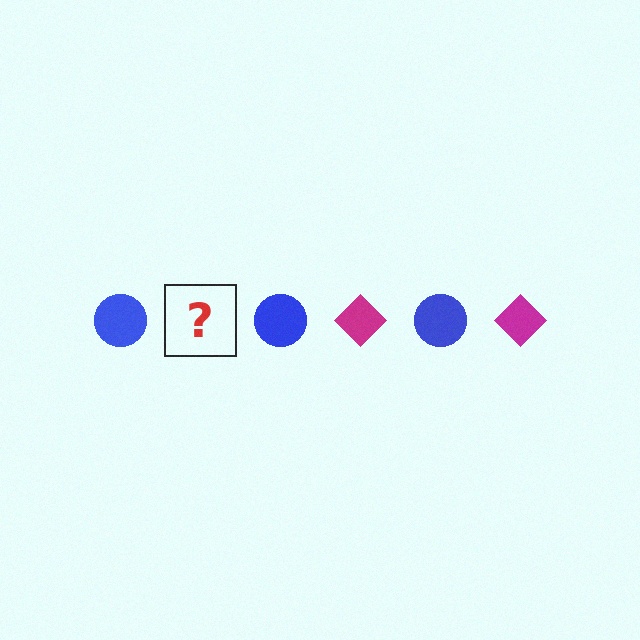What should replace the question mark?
The question mark should be replaced with a magenta diamond.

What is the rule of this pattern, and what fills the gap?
The rule is that the pattern alternates between blue circle and magenta diamond. The gap should be filled with a magenta diamond.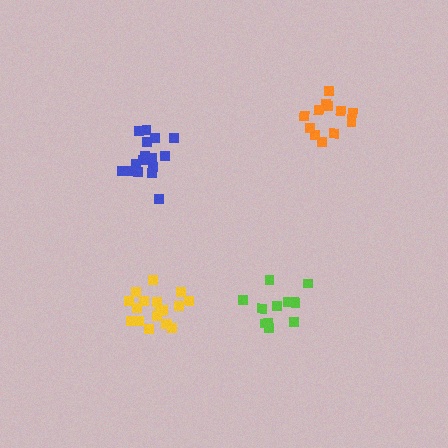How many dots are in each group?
Group 1: 12 dots, Group 2: 18 dots, Group 3: 16 dots, Group 4: 12 dots (58 total).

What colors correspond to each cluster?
The clusters are colored: orange, yellow, blue, lime.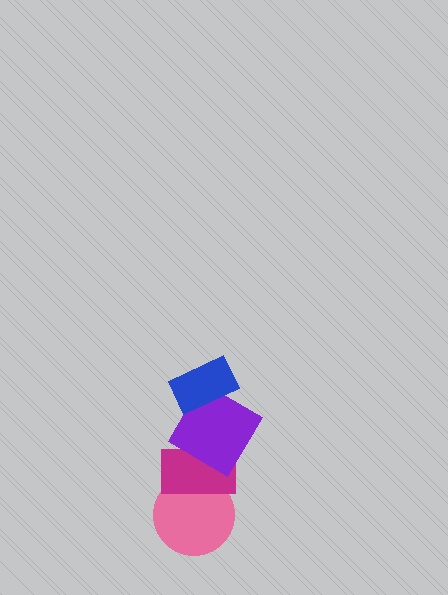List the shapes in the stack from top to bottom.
From top to bottom: the blue rectangle, the purple diamond, the magenta rectangle, the pink circle.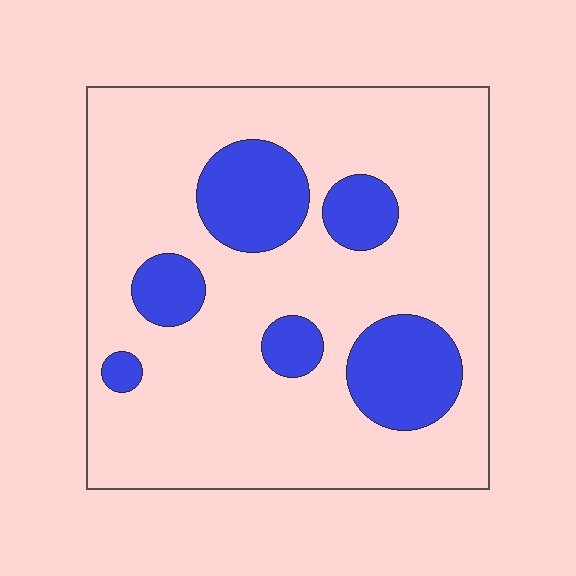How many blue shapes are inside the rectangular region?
6.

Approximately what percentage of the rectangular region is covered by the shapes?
Approximately 20%.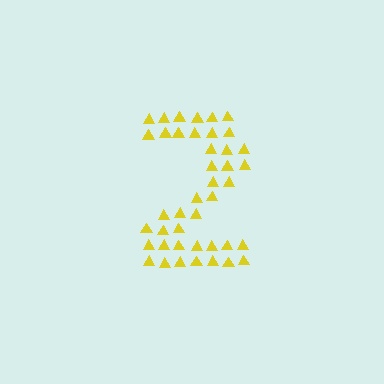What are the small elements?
The small elements are triangles.